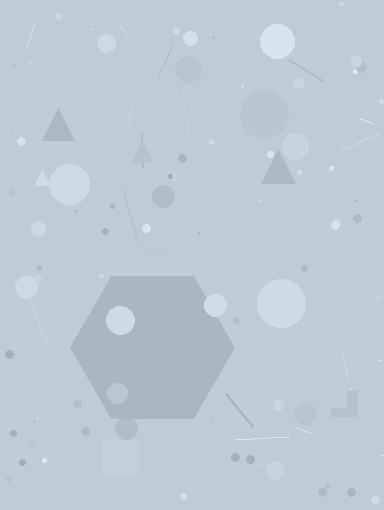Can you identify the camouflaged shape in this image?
The camouflaged shape is a hexagon.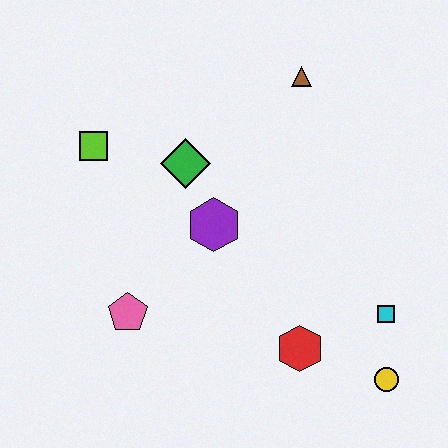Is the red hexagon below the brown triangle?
Yes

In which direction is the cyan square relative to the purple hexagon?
The cyan square is to the right of the purple hexagon.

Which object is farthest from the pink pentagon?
The brown triangle is farthest from the pink pentagon.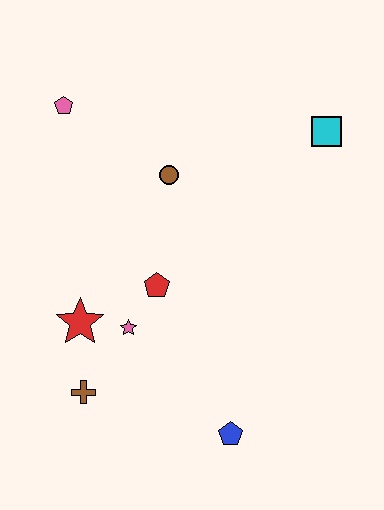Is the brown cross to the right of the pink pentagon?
Yes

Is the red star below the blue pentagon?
No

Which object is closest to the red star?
The pink star is closest to the red star.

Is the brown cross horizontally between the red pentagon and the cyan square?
No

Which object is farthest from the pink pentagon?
The blue pentagon is farthest from the pink pentagon.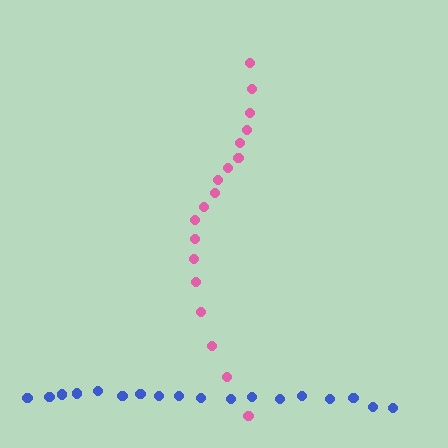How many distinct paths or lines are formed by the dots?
There are 2 distinct paths.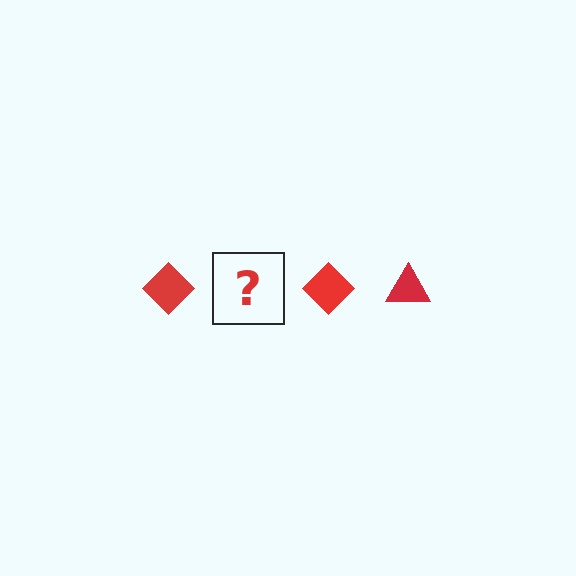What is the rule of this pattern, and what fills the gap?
The rule is that the pattern cycles through diamond, triangle shapes in red. The gap should be filled with a red triangle.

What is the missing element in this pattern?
The missing element is a red triangle.